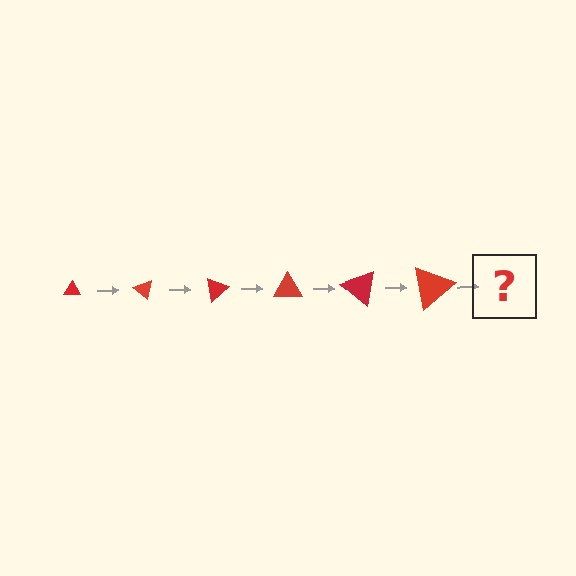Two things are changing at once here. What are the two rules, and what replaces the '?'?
The two rules are that the triangle grows larger each step and it rotates 40 degrees each step. The '?' should be a triangle, larger than the previous one and rotated 240 degrees from the start.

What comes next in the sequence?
The next element should be a triangle, larger than the previous one and rotated 240 degrees from the start.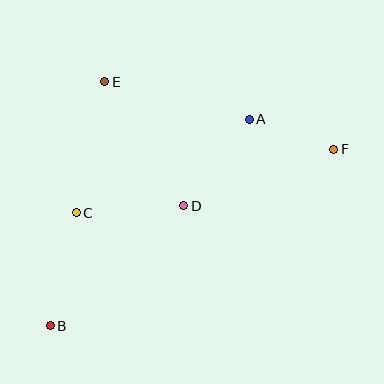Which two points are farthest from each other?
Points B and F are farthest from each other.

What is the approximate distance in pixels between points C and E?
The distance between C and E is approximately 134 pixels.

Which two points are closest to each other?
Points A and F are closest to each other.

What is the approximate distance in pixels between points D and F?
The distance between D and F is approximately 161 pixels.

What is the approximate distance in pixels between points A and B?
The distance between A and B is approximately 287 pixels.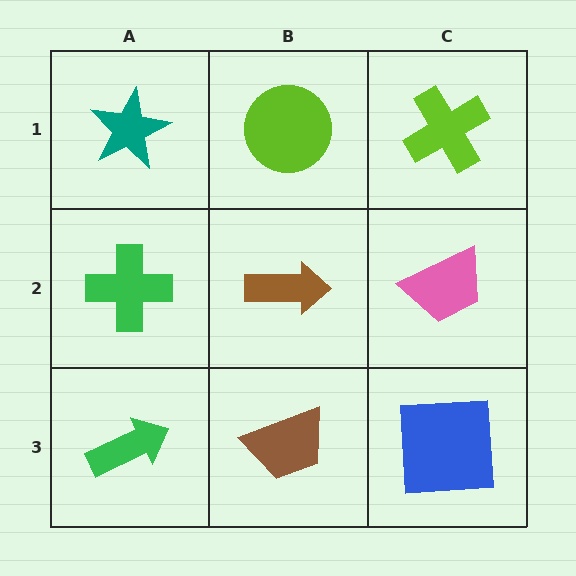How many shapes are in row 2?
3 shapes.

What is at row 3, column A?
A green arrow.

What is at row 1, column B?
A lime circle.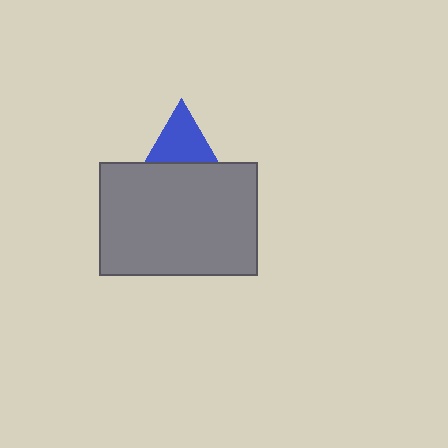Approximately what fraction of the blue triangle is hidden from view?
Roughly 33% of the blue triangle is hidden behind the gray rectangle.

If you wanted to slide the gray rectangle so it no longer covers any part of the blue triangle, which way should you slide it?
Slide it down — that is the most direct way to separate the two shapes.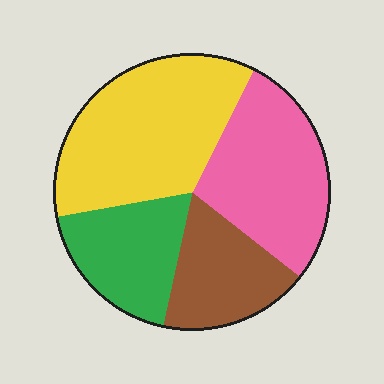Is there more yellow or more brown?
Yellow.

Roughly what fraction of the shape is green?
Green covers roughly 20% of the shape.